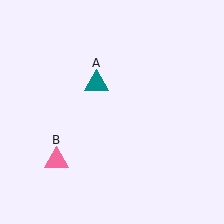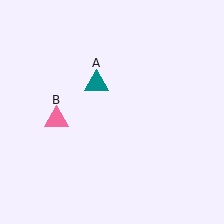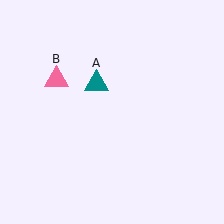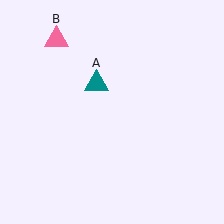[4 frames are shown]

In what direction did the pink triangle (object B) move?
The pink triangle (object B) moved up.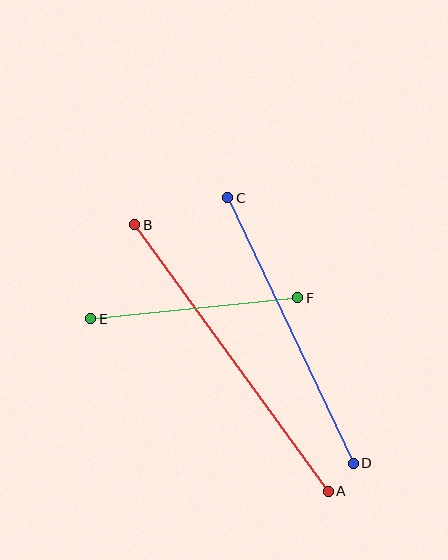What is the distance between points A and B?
The distance is approximately 329 pixels.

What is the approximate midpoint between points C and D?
The midpoint is at approximately (290, 331) pixels.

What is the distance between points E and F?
The distance is approximately 208 pixels.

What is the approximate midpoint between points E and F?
The midpoint is at approximately (194, 308) pixels.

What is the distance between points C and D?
The distance is approximately 294 pixels.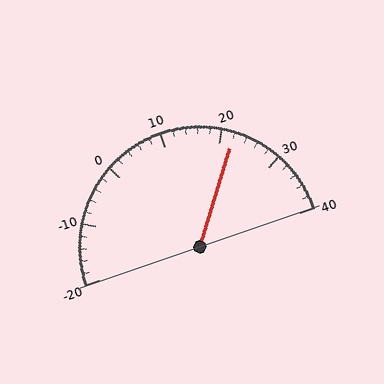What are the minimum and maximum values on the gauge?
The gauge ranges from -20 to 40.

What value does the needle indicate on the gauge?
The needle indicates approximately 22.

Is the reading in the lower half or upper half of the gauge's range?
The reading is in the upper half of the range (-20 to 40).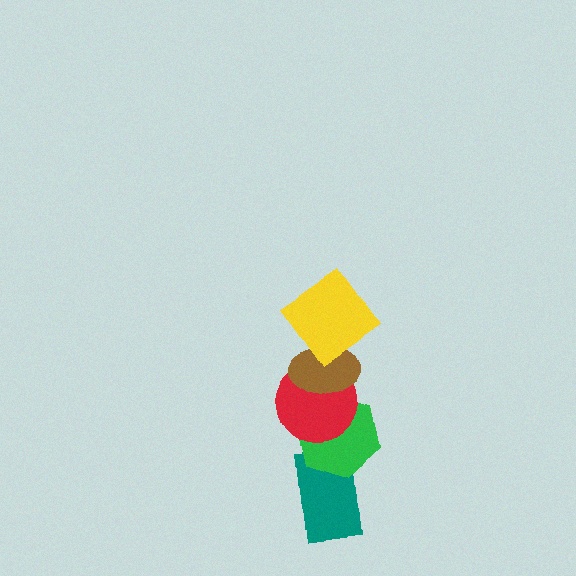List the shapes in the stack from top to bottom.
From top to bottom: the yellow diamond, the brown ellipse, the red circle, the green hexagon, the teal rectangle.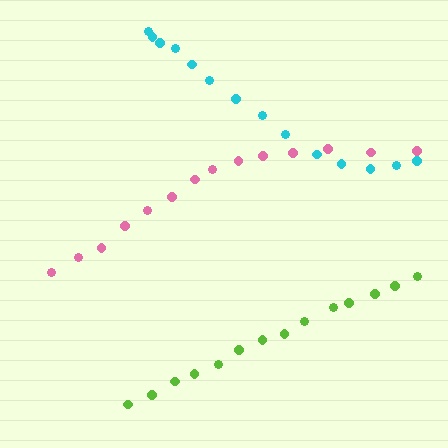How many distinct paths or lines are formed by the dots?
There are 3 distinct paths.